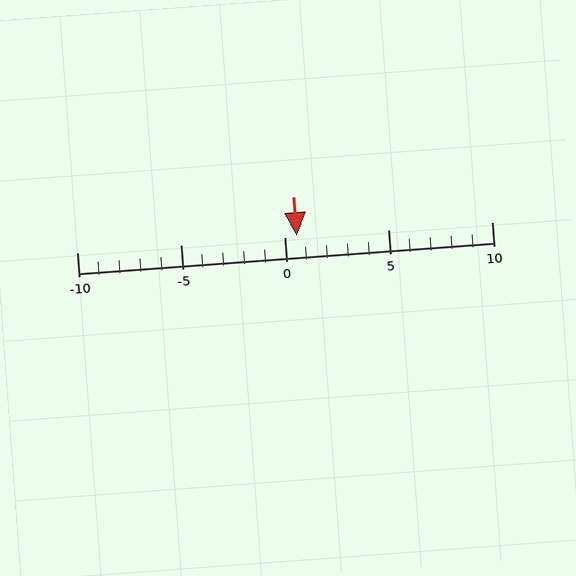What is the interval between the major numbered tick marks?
The major tick marks are spaced 5 units apart.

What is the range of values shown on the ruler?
The ruler shows values from -10 to 10.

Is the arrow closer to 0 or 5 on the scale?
The arrow is closer to 0.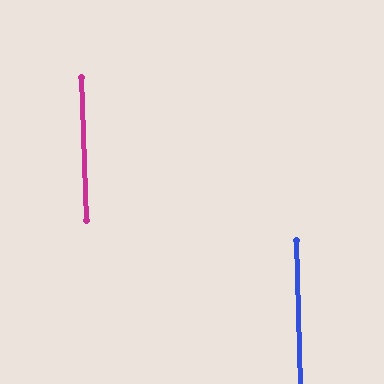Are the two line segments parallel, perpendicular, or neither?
Parallel — their directions differ by only 0.6°.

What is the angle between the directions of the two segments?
Approximately 1 degree.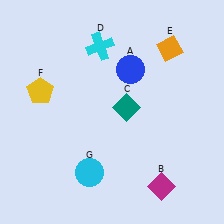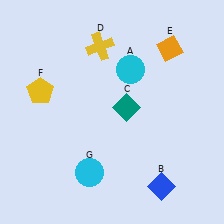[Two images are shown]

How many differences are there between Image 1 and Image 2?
There are 3 differences between the two images.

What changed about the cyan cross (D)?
In Image 1, D is cyan. In Image 2, it changed to yellow.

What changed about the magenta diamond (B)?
In Image 1, B is magenta. In Image 2, it changed to blue.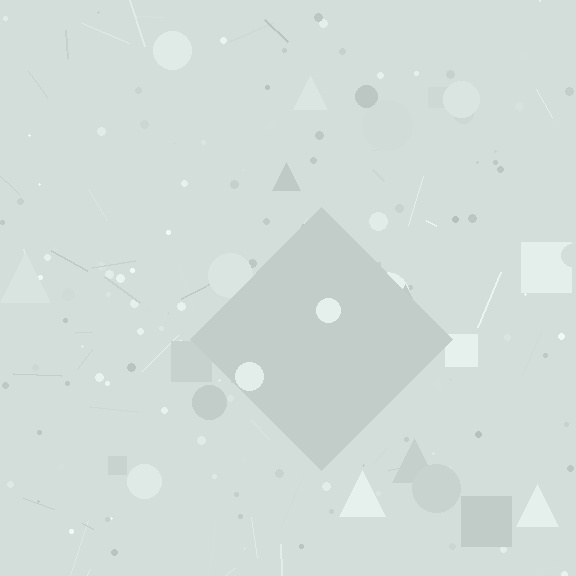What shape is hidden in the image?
A diamond is hidden in the image.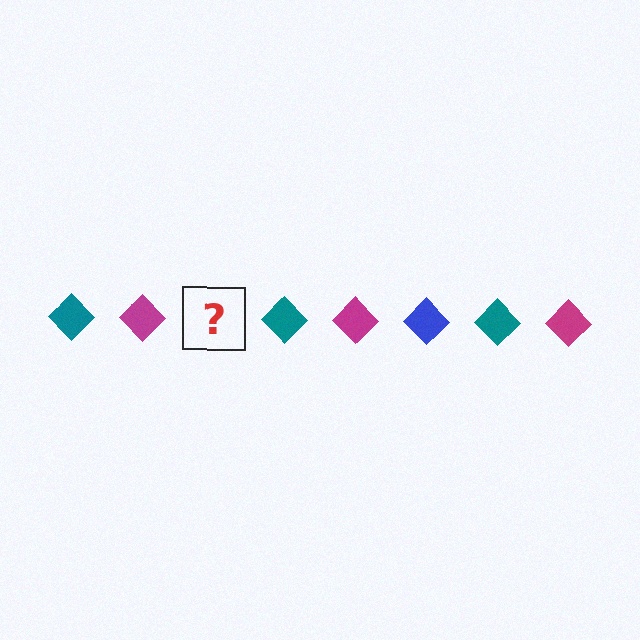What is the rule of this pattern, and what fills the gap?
The rule is that the pattern cycles through teal, magenta, blue diamonds. The gap should be filled with a blue diamond.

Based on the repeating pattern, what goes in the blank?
The blank should be a blue diamond.